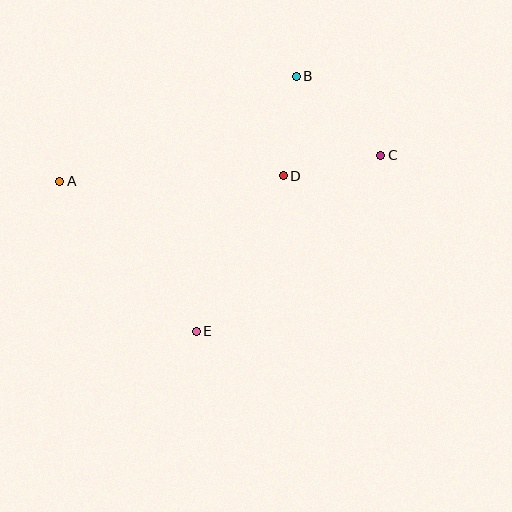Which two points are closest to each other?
Points C and D are closest to each other.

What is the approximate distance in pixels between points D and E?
The distance between D and E is approximately 178 pixels.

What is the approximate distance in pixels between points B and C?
The distance between B and C is approximately 116 pixels.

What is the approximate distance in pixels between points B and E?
The distance between B and E is approximately 274 pixels.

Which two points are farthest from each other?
Points A and C are farthest from each other.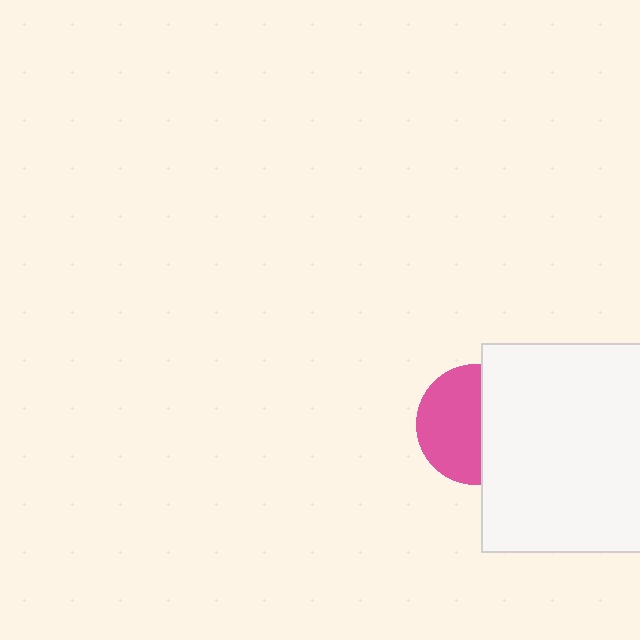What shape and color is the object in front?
The object in front is a white rectangle.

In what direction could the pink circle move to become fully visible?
The pink circle could move left. That would shift it out from behind the white rectangle entirely.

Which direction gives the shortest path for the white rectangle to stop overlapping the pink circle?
Moving right gives the shortest separation.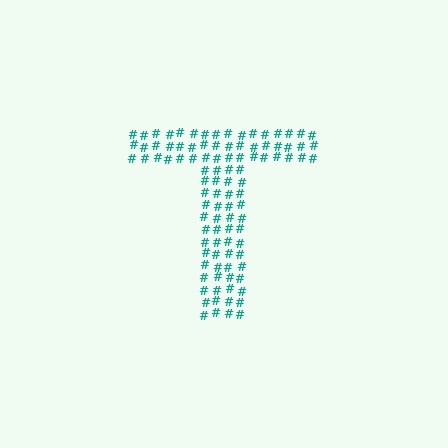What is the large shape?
The large shape is the letter T.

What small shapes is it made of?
It is made of small hash symbols.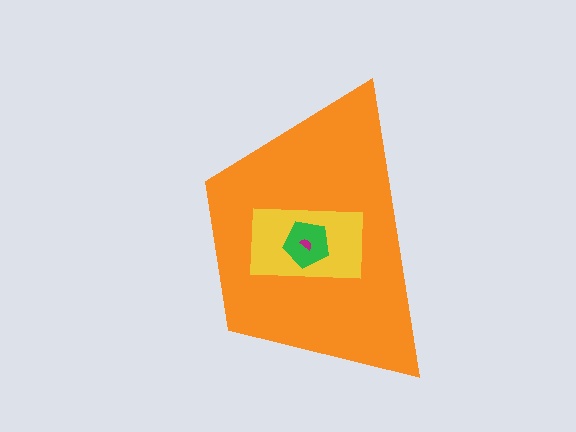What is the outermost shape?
The orange trapezoid.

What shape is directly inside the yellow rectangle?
The green pentagon.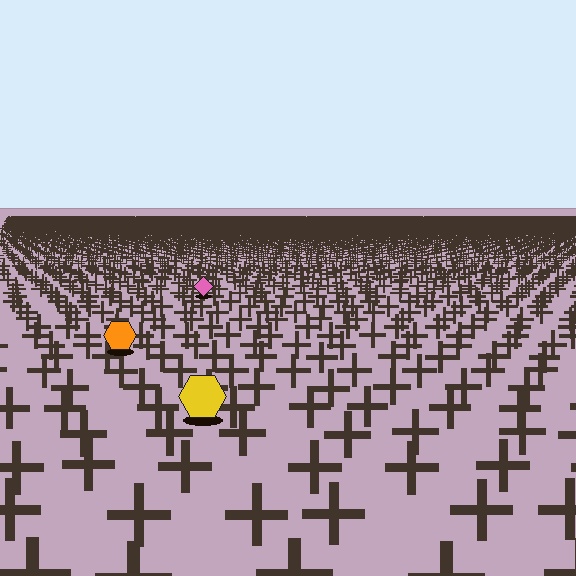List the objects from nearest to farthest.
From nearest to farthest: the yellow hexagon, the orange hexagon, the pink diamond.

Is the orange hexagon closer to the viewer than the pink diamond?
Yes. The orange hexagon is closer — you can tell from the texture gradient: the ground texture is coarser near it.